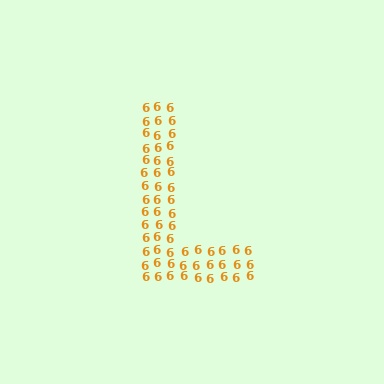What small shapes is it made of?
It is made of small digit 6's.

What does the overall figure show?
The overall figure shows the letter L.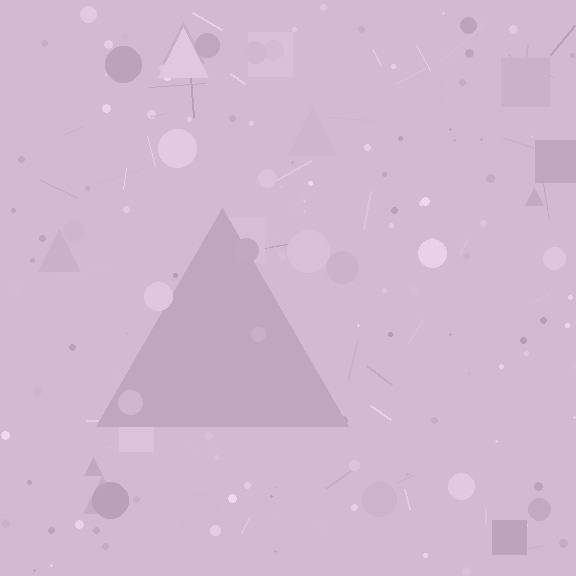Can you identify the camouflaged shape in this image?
The camouflaged shape is a triangle.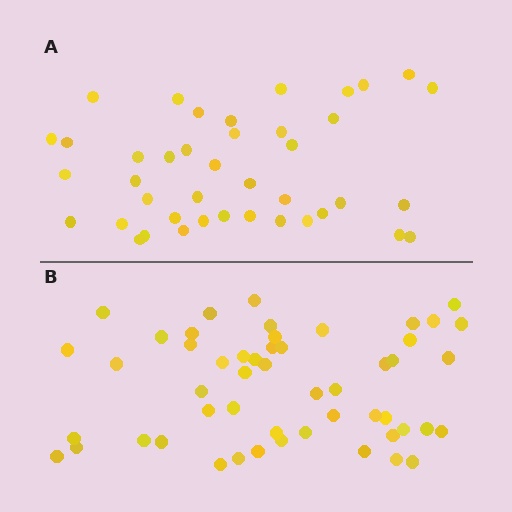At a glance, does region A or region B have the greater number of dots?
Region B (the bottom region) has more dots.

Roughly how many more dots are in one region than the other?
Region B has roughly 12 or so more dots than region A.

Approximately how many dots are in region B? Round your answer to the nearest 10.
About 50 dots. (The exact count is 52, which rounds to 50.)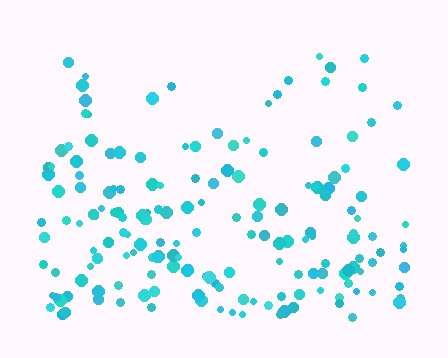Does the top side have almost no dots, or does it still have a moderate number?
Still a moderate number, just noticeably fewer than the bottom.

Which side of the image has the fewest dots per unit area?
The top.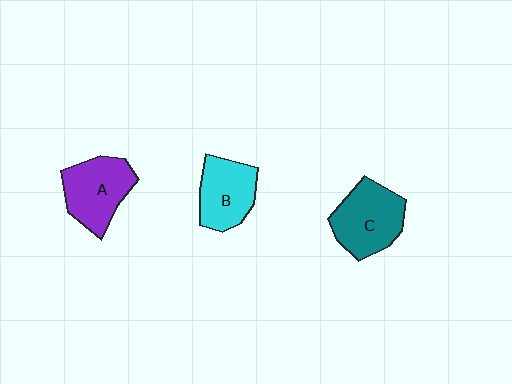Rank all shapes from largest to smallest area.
From largest to smallest: C (teal), A (purple), B (cyan).